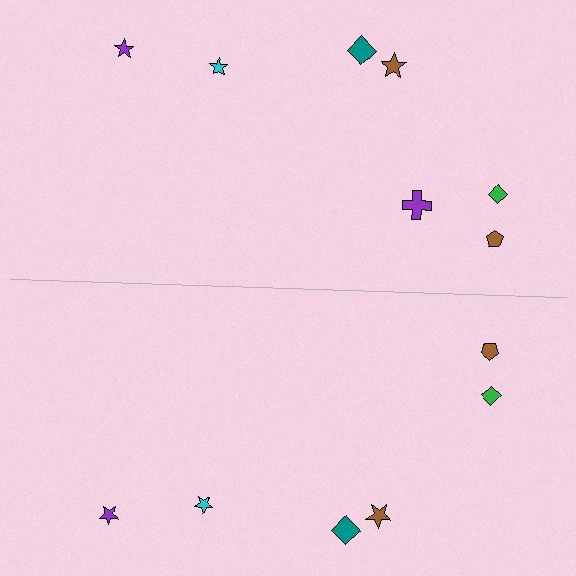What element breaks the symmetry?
A purple cross is missing from the bottom side.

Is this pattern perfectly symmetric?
No, the pattern is not perfectly symmetric. A purple cross is missing from the bottom side.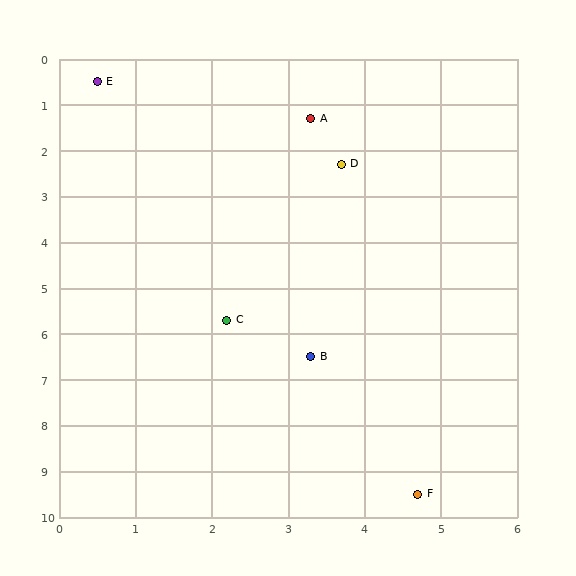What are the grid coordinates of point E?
Point E is at approximately (0.5, 0.5).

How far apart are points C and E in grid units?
Points C and E are about 5.5 grid units apart.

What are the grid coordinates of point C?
Point C is at approximately (2.2, 5.7).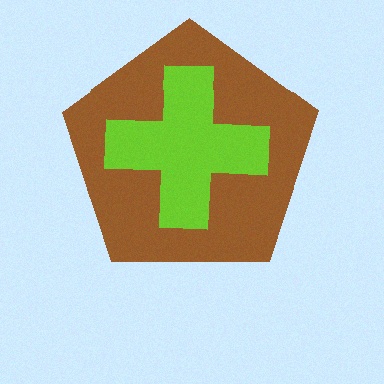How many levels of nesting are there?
2.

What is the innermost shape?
The lime cross.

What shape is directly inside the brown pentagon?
The lime cross.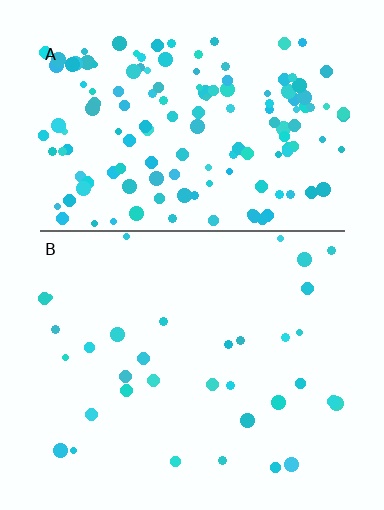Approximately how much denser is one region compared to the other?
Approximately 4.4× — region A over region B.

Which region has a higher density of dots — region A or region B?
A (the top).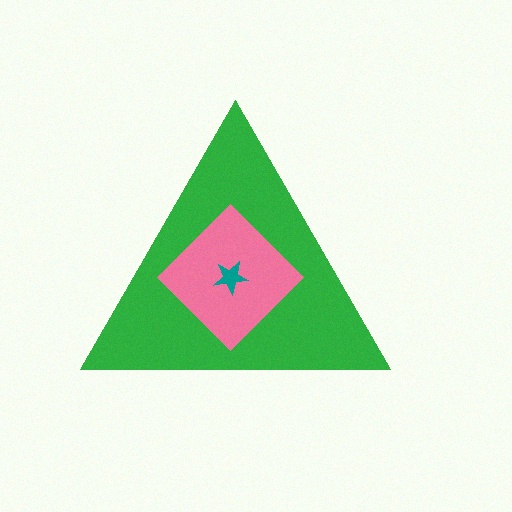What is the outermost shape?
The green triangle.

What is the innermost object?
The teal star.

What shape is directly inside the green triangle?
The pink diamond.